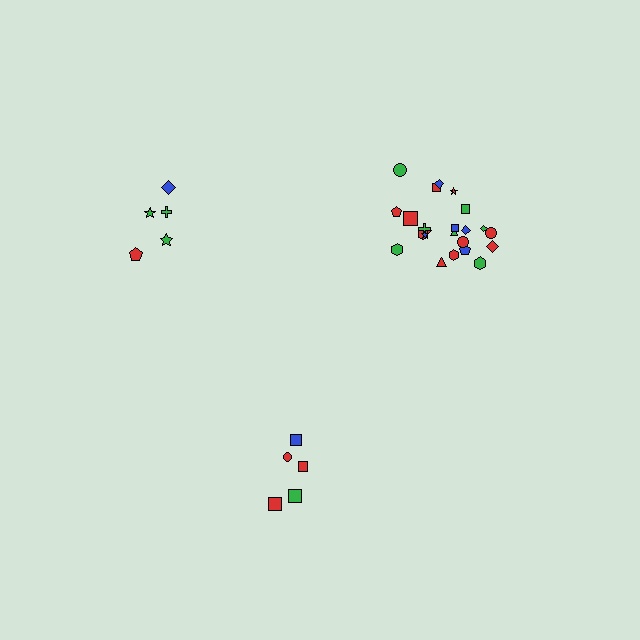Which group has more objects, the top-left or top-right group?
The top-right group.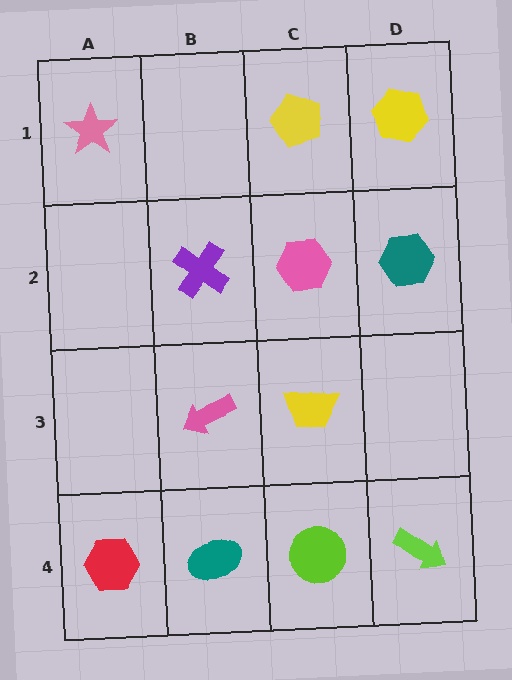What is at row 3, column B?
A pink arrow.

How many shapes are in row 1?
3 shapes.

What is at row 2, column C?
A pink hexagon.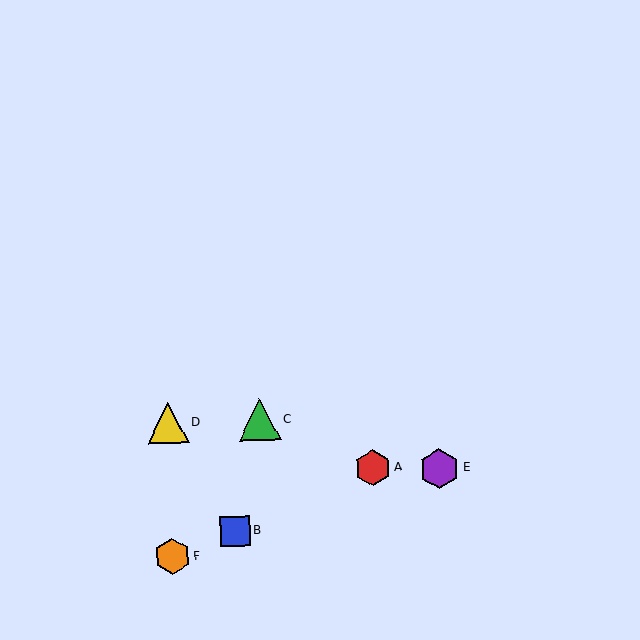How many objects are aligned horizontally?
2 objects (C, D) are aligned horizontally.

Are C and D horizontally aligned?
Yes, both are at y≈420.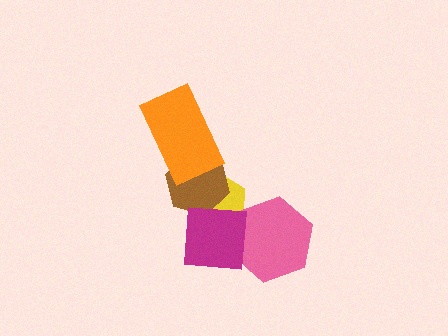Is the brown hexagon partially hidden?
Yes, it is partially covered by another shape.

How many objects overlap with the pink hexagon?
1 object overlaps with the pink hexagon.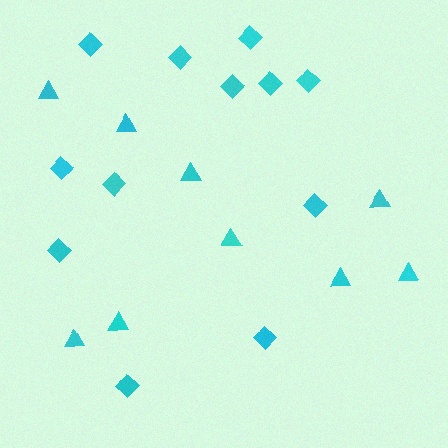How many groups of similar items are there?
There are 2 groups: one group of diamonds (12) and one group of triangles (9).